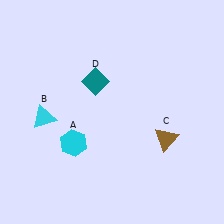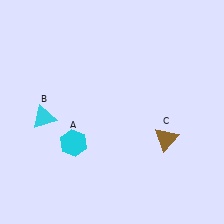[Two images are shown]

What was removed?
The teal diamond (D) was removed in Image 2.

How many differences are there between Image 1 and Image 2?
There is 1 difference between the two images.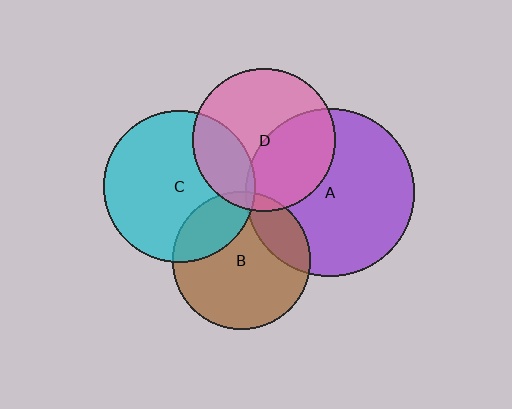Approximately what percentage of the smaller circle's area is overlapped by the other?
Approximately 25%.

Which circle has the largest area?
Circle A (purple).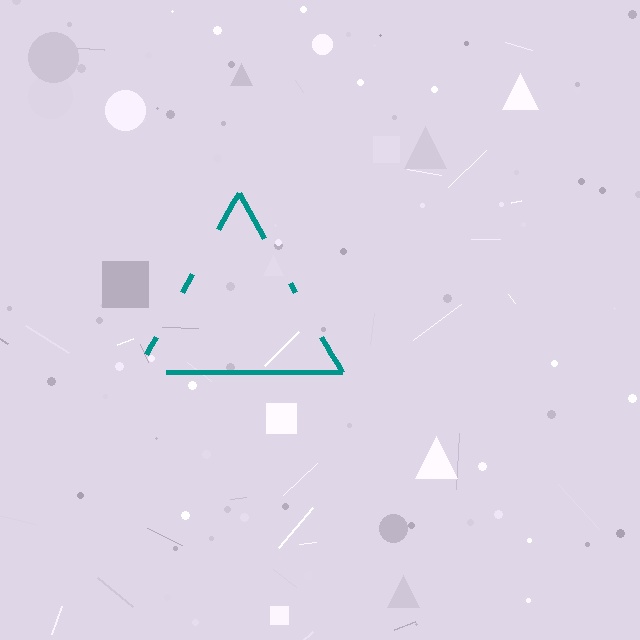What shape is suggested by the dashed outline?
The dashed outline suggests a triangle.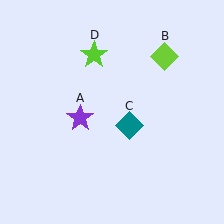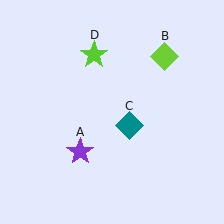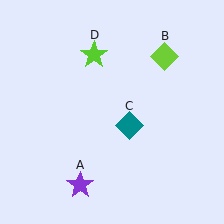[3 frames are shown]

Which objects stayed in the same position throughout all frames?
Lime diamond (object B) and teal diamond (object C) and lime star (object D) remained stationary.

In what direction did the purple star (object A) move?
The purple star (object A) moved down.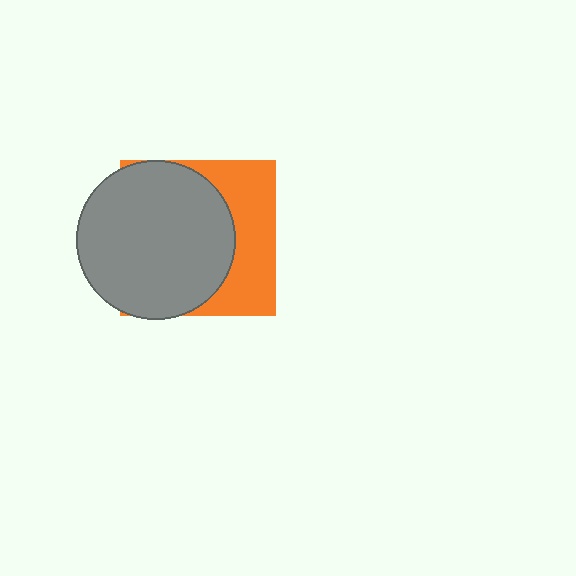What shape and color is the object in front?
The object in front is a gray circle.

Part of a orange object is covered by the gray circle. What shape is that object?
It is a square.